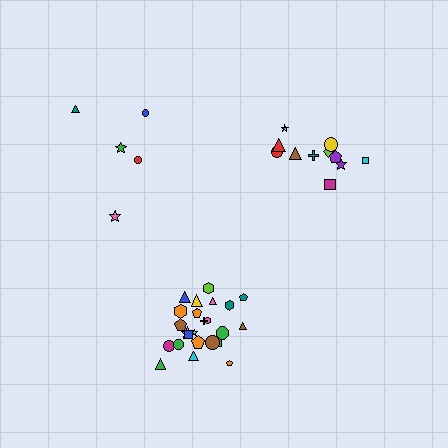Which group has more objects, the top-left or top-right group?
The top-right group.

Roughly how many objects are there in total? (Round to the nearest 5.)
Roughly 40 objects in total.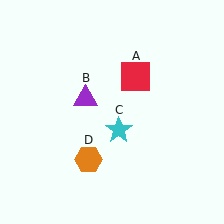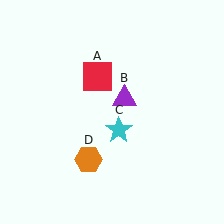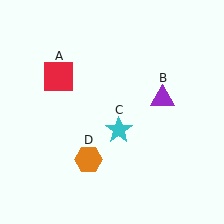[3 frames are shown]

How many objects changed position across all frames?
2 objects changed position: red square (object A), purple triangle (object B).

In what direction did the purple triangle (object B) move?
The purple triangle (object B) moved right.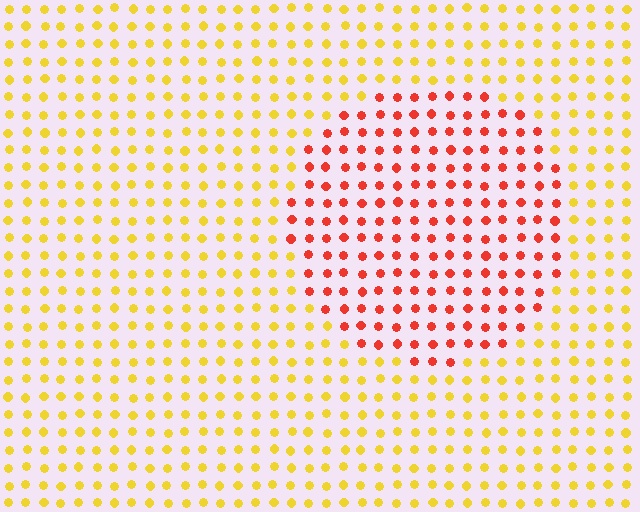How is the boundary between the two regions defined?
The boundary is defined purely by a slight shift in hue (about 50 degrees). Spacing, size, and orientation are identical on both sides.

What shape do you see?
I see a circle.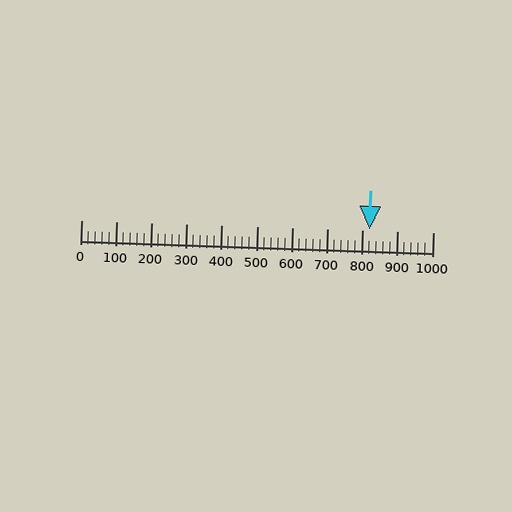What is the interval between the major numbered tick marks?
The major tick marks are spaced 100 units apart.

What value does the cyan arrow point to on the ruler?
The cyan arrow points to approximately 820.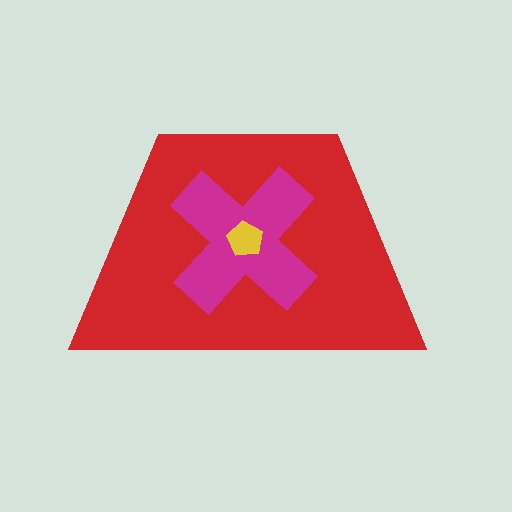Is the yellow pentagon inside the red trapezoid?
Yes.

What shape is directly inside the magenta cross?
The yellow pentagon.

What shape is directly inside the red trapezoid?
The magenta cross.